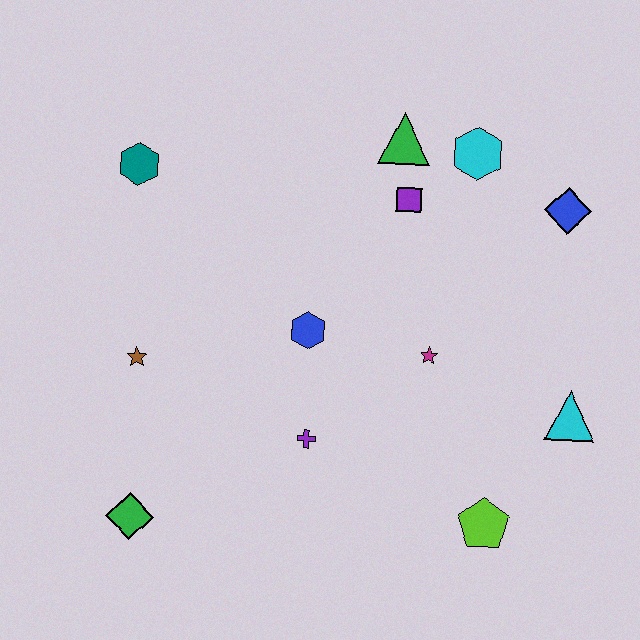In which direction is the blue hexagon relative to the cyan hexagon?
The blue hexagon is below the cyan hexagon.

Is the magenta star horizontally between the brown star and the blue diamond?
Yes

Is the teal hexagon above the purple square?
Yes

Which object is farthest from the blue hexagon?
The blue diamond is farthest from the blue hexagon.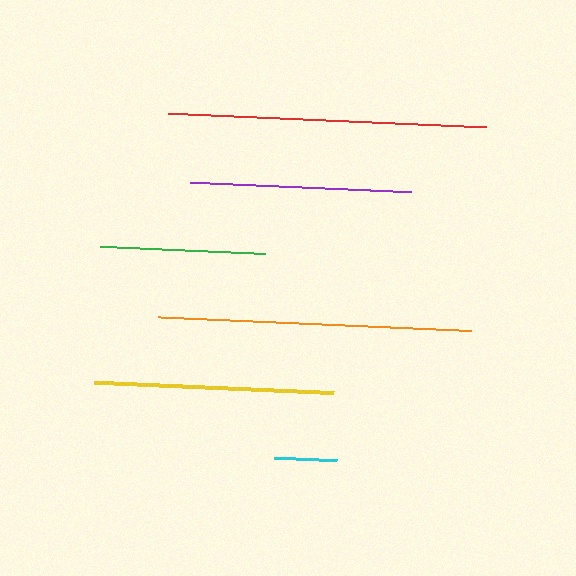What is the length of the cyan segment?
The cyan segment is approximately 64 pixels long.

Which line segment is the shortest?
The cyan line is the shortest at approximately 64 pixels.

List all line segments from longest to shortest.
From longest to shortest: red, orange, yellow, purple, green, cyan.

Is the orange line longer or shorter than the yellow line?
The orange line is longer than the yellow line.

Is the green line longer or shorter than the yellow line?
The yellow line is longer than the green line.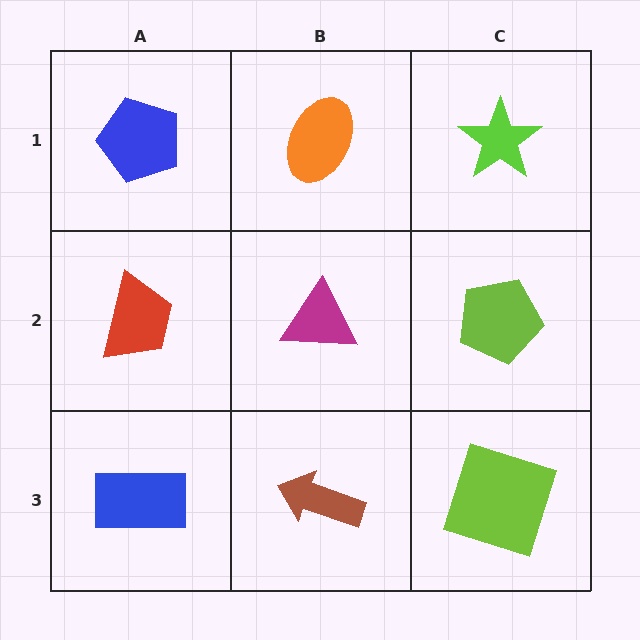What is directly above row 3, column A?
A red trapezoid.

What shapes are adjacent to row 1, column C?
A lime pentagon (row 2, column C), an orange ellipse (row 1, column B).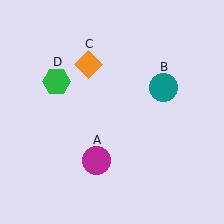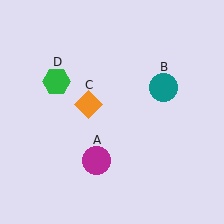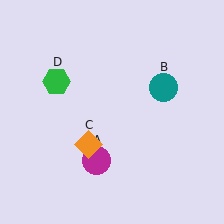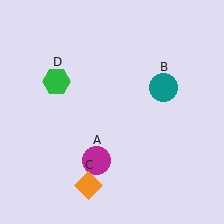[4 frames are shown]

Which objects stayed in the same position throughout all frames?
Magenta circle (object A) and teal circle (object B) and green hexagon (object D) remained stationary.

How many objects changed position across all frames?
1 object changed position: orange diamond (object C).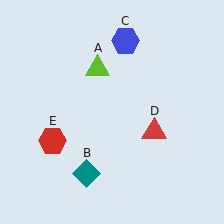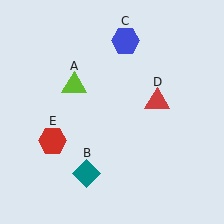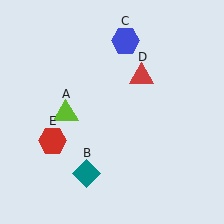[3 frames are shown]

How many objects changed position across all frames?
2 objects changed position: lime triangle (object A), red triangle (object D).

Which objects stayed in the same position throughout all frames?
Teal diamond (object B) and blue hexagon (object C) and red hexagon (object E) remained stationary.